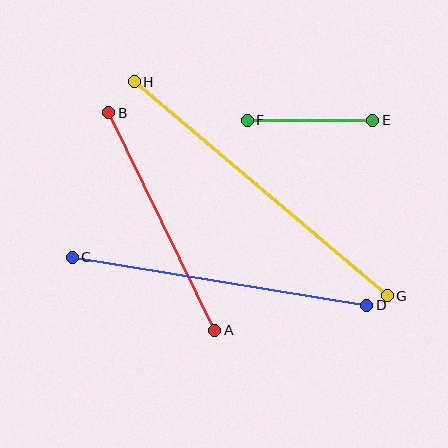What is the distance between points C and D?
The distance is approximately 299 pixels.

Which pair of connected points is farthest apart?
Points G and H are farthest apart.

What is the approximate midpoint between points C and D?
The midpoint is at approximately (219, 281) pixels.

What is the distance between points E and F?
The distance is approximately 125 pixels.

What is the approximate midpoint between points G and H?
The midpoint is at approximately (261, 189) pixels.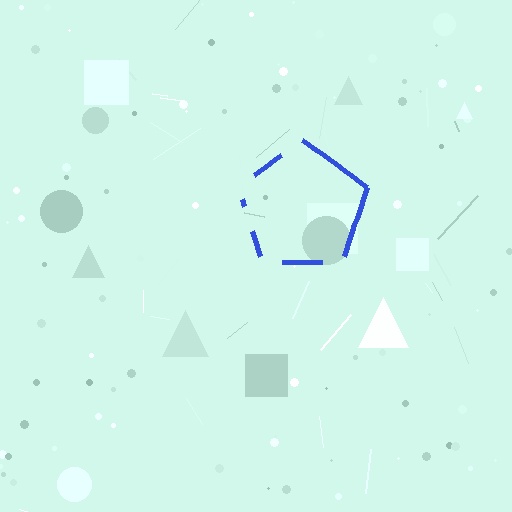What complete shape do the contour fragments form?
The contour fragments form a pentagon.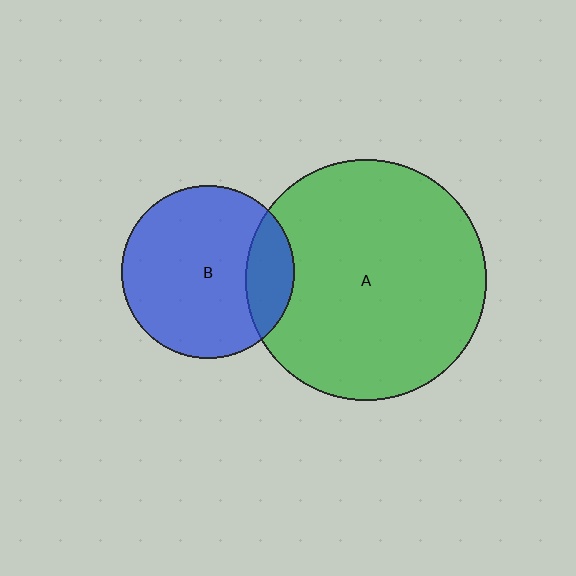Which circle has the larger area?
Circle A (green).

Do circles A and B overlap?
Yes.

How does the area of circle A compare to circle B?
Approximately 1.9 times.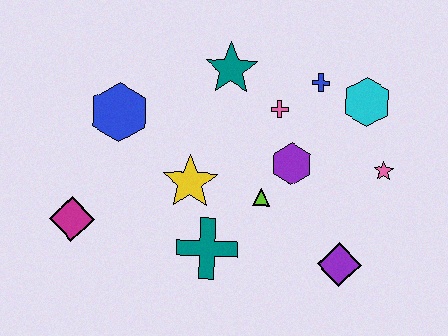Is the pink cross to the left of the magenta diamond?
No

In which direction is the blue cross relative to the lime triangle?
The blue cross is above the lime triangle.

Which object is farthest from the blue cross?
The magenta diamond is farthest from the blue cross.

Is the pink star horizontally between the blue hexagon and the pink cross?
No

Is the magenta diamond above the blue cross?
No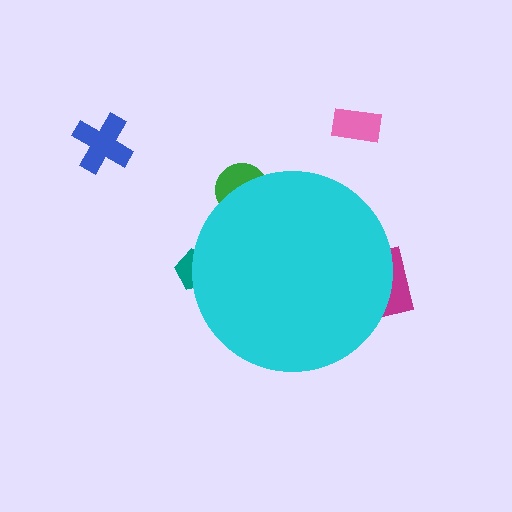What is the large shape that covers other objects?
A cyan circle.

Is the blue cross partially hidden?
No, the blue cross is fully visible.